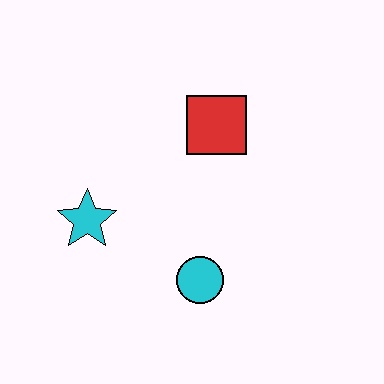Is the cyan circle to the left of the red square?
Yes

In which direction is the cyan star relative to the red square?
The cyan star is to the left of the red square.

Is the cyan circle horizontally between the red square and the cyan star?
Yes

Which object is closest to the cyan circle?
The cyan star is closest to the cyan circle.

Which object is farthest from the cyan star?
The red square is farthest from the cyan star.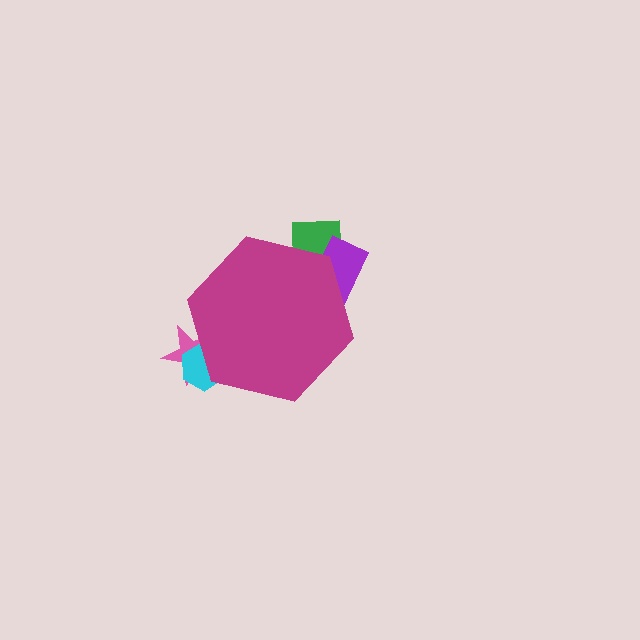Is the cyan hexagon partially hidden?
Yes, the cyan hexagon is partially hidden behind the magenta hexagon.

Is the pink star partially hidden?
Yes, the pink star is partially hidden behind the magenta hexagon.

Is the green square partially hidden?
Yes, the green square is partially hidden behind the magenta hexagon.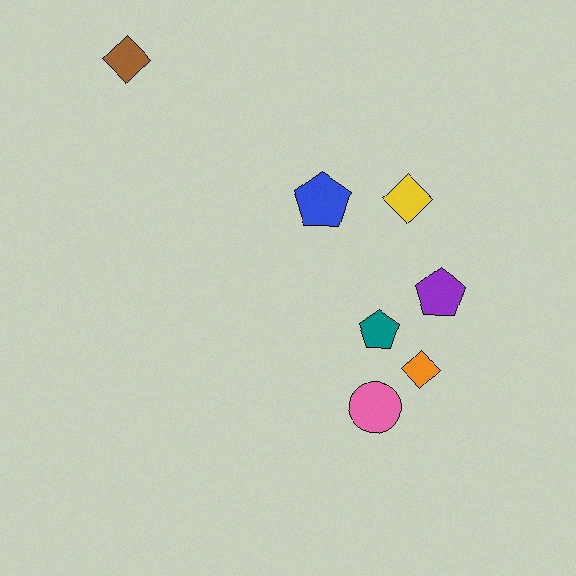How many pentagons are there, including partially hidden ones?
There are 3 pentagons.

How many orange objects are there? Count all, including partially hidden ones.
There is 1 orange object.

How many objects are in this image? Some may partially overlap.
There are 7 objects.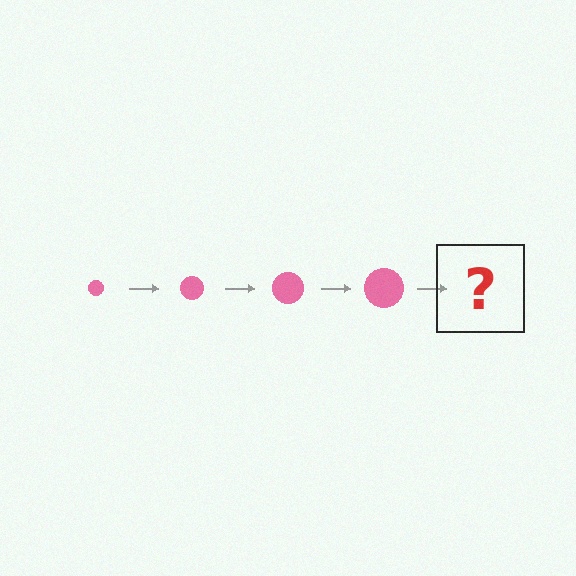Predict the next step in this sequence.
The next step is a pink circle, larger than the previous one.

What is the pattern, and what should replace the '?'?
The pattern is that the circle gets progressively larger each step. The '?' should be a pink circle, larger than the previous one.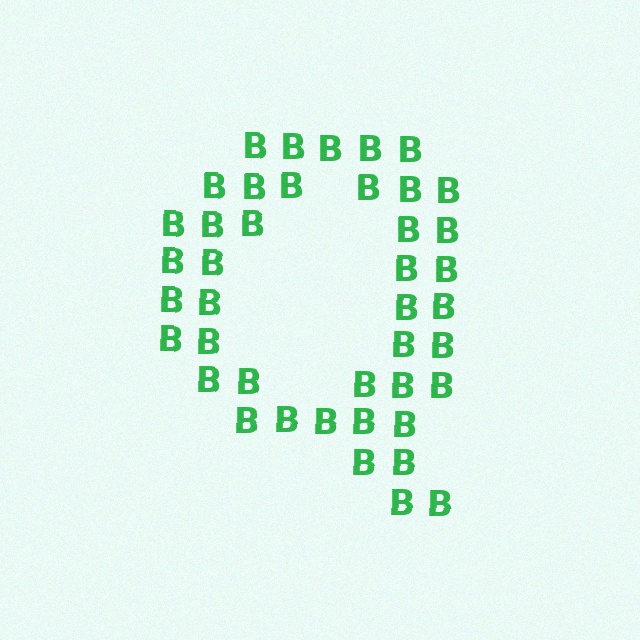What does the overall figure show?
The overall figure shows the letter Q.